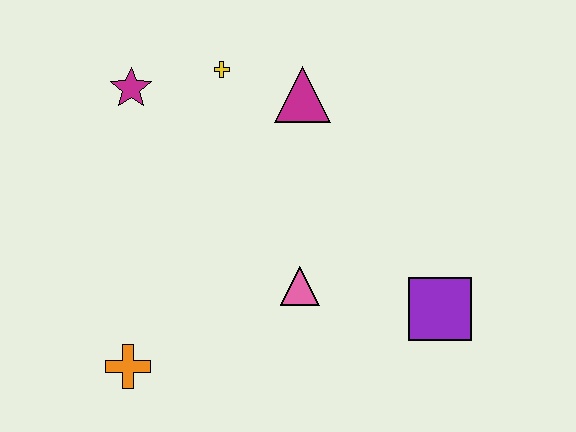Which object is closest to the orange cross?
The pink triangle is closest to the orange cross.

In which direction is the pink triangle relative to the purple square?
The pink triangle is to the left of the purple square.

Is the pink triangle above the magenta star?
No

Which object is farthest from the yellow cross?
The purple square is farthest from the yellow cross.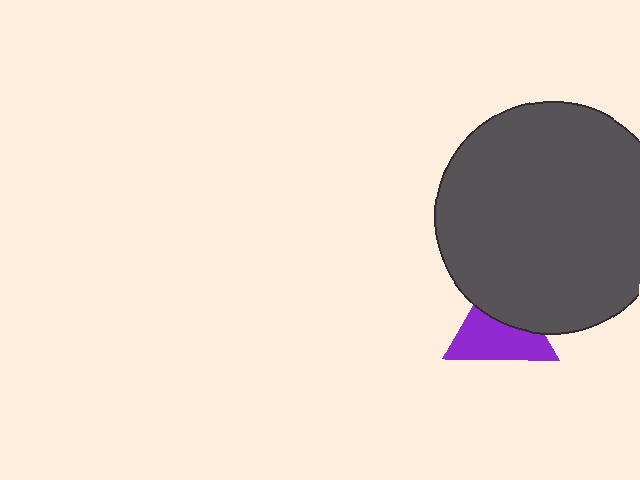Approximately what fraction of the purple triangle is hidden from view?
Roughly 40% of the purple triangle is hidden behind the dark gray circle.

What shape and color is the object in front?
The object in front is a dark gray circle.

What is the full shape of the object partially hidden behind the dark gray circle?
The partially hidden object is a purple triangle.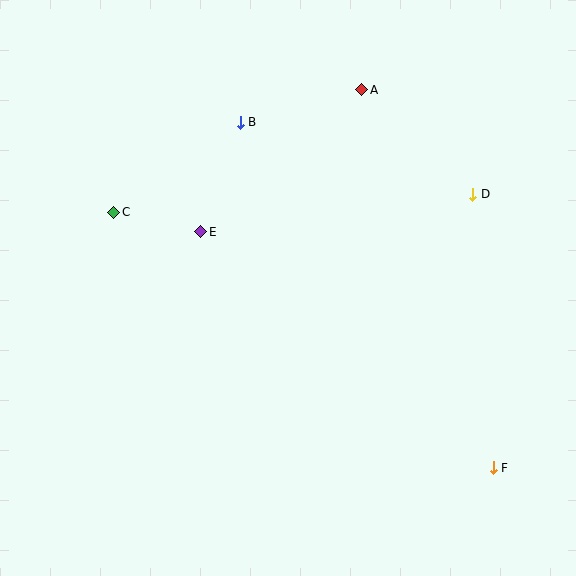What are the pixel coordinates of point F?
Point F is at (493, 468).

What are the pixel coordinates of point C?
Point C is at (114, 212).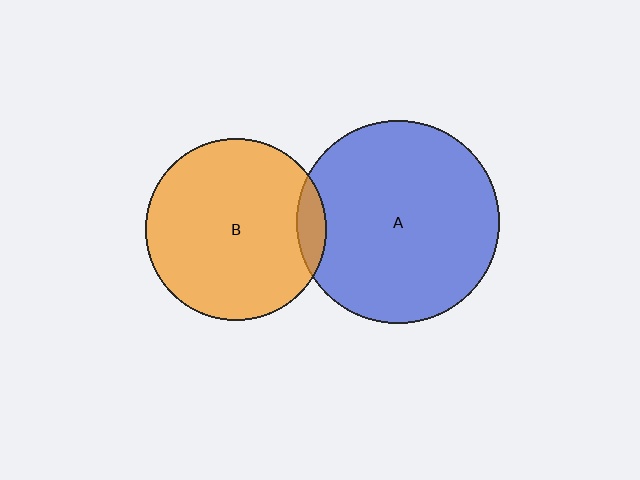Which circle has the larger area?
Circle A (blue).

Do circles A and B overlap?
Yes.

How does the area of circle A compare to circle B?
Approximately 1.2 times.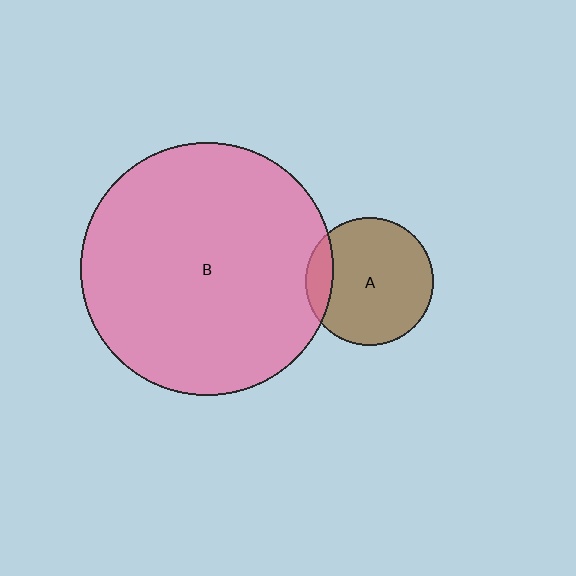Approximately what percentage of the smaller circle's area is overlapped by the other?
Approximately 15%.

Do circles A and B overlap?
Yes.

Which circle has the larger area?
Circle B (pink).